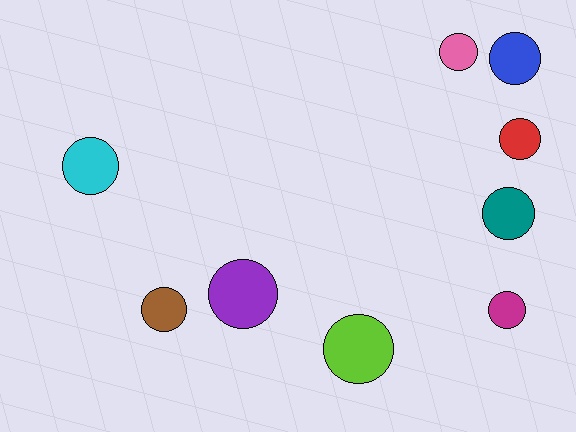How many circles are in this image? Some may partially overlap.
There are 9 circles.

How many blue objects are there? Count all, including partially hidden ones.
There is 1 blue object.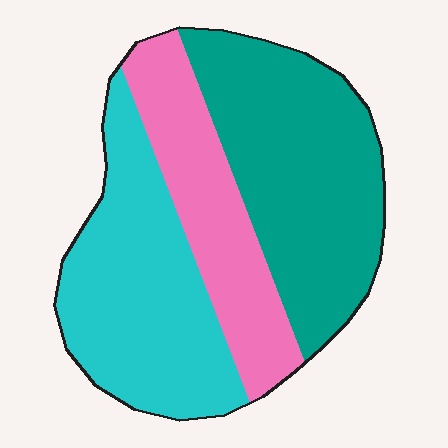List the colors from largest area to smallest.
From largest to smallest: teal, cyan, pink.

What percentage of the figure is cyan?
Cyan covers 36% of the figure.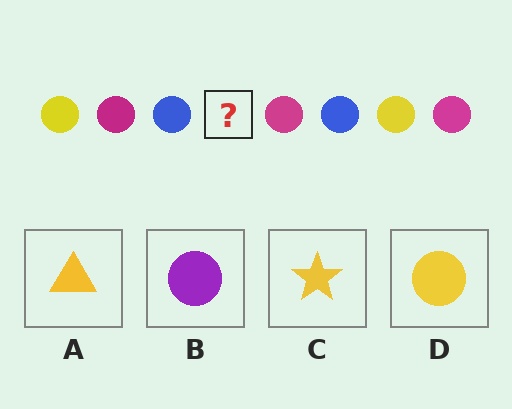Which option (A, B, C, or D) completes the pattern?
D.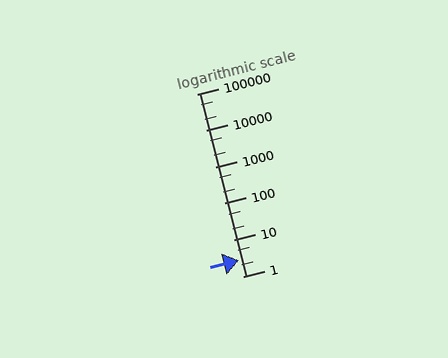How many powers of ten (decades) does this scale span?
The scale spans 5 decades, from 1 to 100000.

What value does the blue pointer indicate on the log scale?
The pointer indicates approximately 2.7.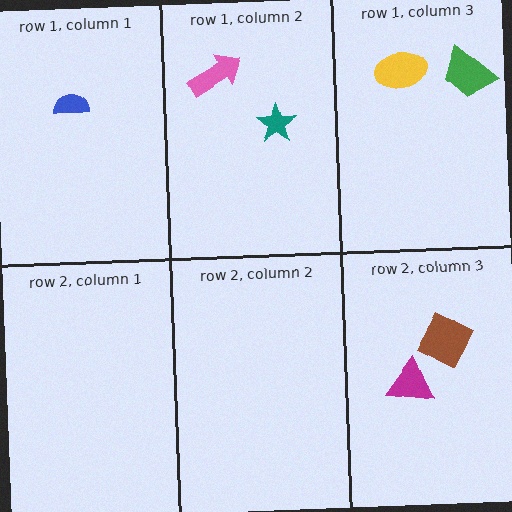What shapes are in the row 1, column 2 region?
The teal star, the pink arrow.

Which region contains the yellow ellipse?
The row 1, column 3 region.